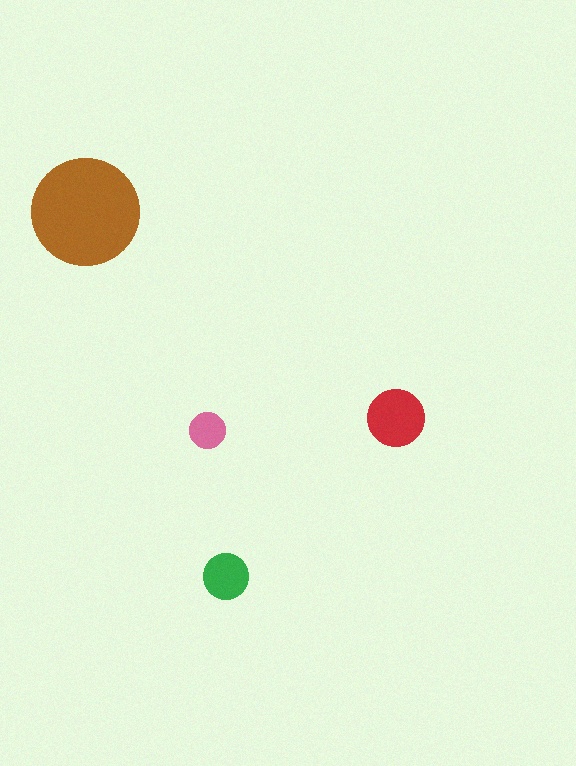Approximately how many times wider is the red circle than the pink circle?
About 1.5 times wider.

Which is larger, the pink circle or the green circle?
The green one.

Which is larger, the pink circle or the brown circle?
The brown one.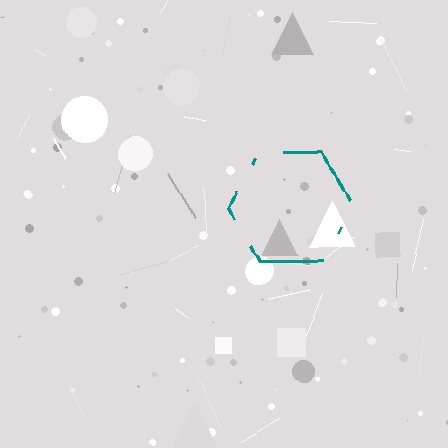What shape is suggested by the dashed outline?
The dashed outline suggests a hexagon.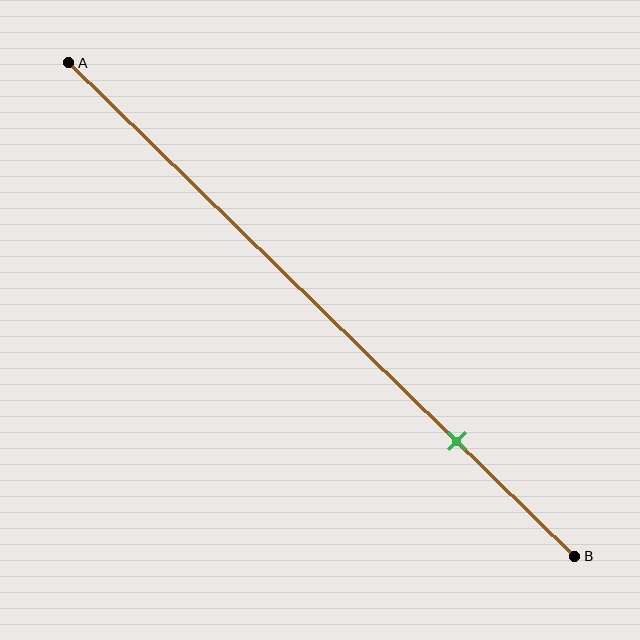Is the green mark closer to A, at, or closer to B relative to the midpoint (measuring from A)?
The green mark is closer to point B than the midpoint of segment AB.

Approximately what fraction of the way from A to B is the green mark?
The green mark is approximately 75% of the way from A to B.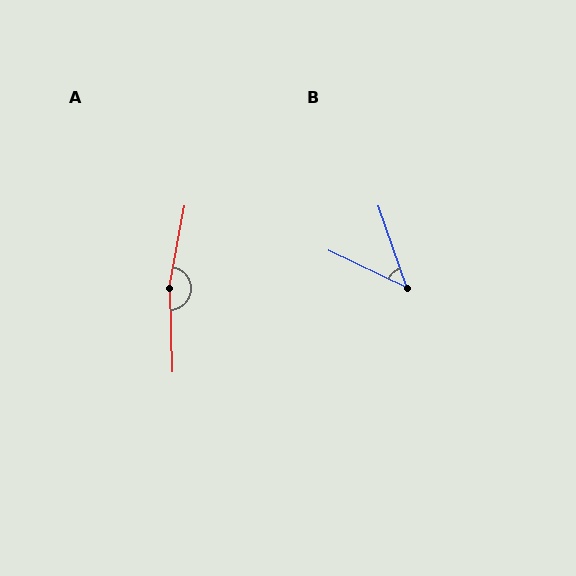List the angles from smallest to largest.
B (45°), A (167°).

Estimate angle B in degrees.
Approximately 45 degrees.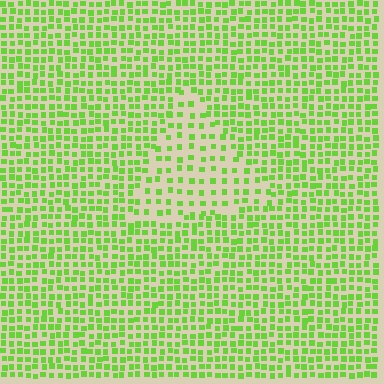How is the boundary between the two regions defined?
The boundary is defined by a change in element density (approximately 1.9x ratio). All elements are the same color, size, and shape.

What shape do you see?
I see a triangle.